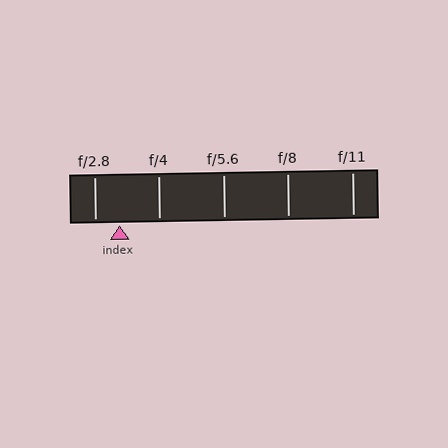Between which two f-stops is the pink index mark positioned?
The index mark is between f/2.8 and f/4.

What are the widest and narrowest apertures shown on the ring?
The widest aperture shown is f/2.8 and the narrowest is f/11.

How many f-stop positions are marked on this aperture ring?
There are 5 f-stop positions marked.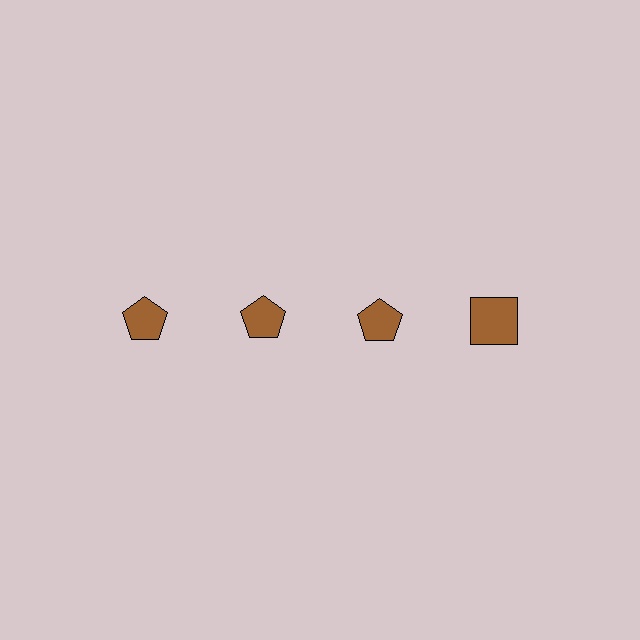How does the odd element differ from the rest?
It has a different shape: square instead of pentagon.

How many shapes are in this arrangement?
There are 4 shapes arranged in a grid pattern.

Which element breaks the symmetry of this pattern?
The brown square in the top row, second from right column breaks the symmetry. All other shapes are brown pentagons.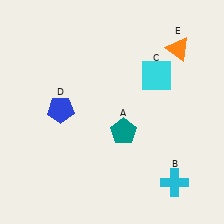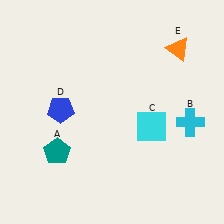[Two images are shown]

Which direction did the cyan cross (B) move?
The cyan cross (B) moved up.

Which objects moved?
The objects that moved are: the teal pentagon (A), the cyan cross (B), the cyan square (C).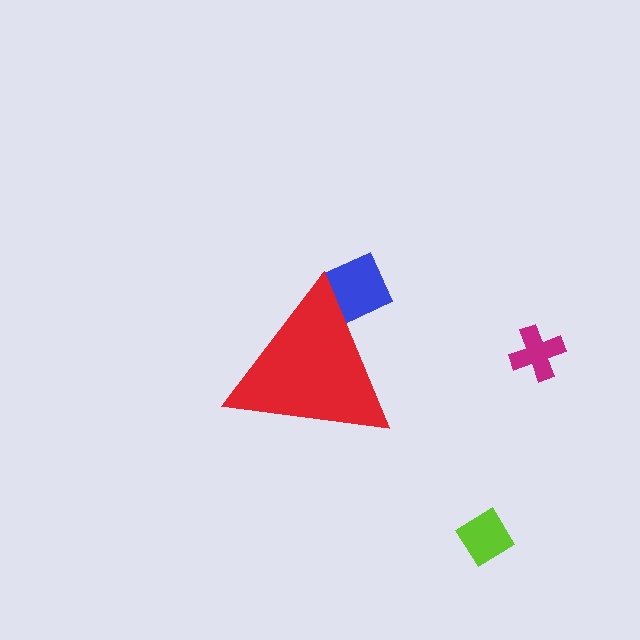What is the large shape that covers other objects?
A red triangle.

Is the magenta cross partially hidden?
No, the magenta cross is fully visible.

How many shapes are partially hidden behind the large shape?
1 shape is partially hidden.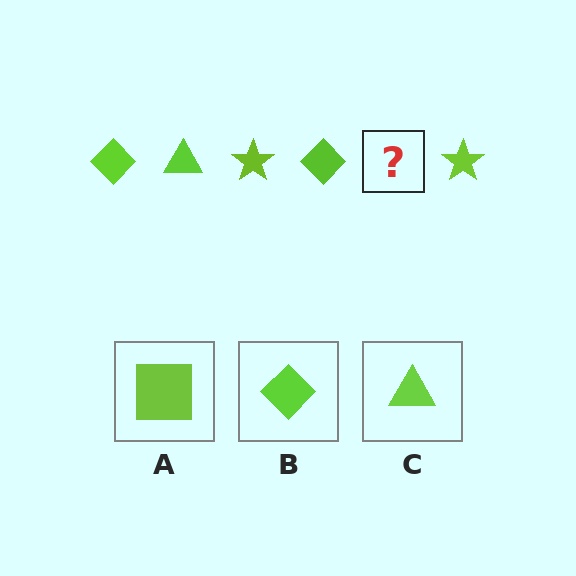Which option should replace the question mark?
Option C.